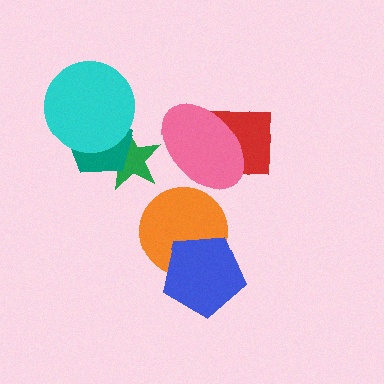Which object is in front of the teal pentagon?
The cyan circle is in front of the teal pentagon.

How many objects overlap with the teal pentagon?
2 objects overlap with the teal pentagon.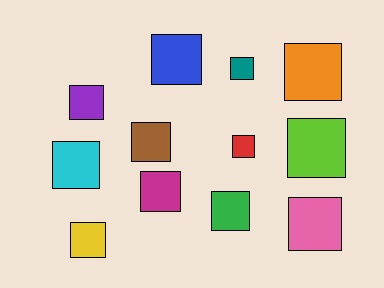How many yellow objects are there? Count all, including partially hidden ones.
There is 1 yellow object.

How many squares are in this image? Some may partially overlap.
There are 12 squares.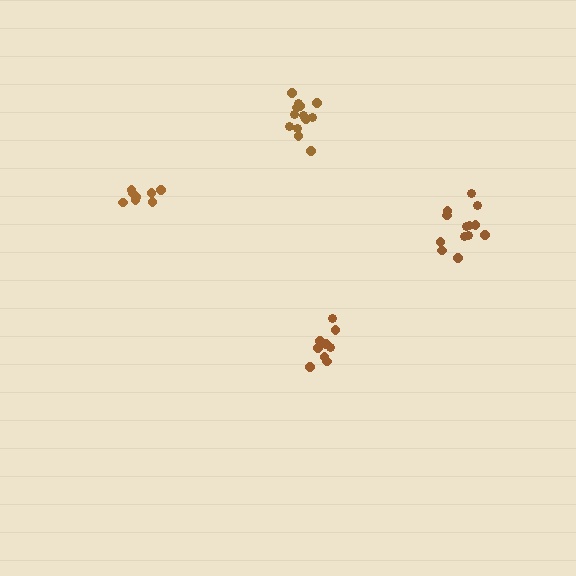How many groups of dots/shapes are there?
There are 4 groups.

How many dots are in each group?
Group 1: 8 dots, Group 2: 10 dots, Group 3: 13 dots, Group 4: 13 dots (44 total).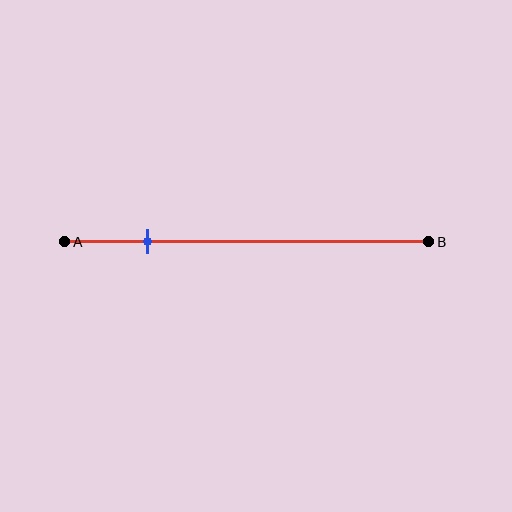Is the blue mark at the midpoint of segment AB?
No, the mark is at about 25% from A, not at the 50% midpoint.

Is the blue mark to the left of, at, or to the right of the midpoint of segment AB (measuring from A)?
The blue mark is to the left of the midpoint of segment AB.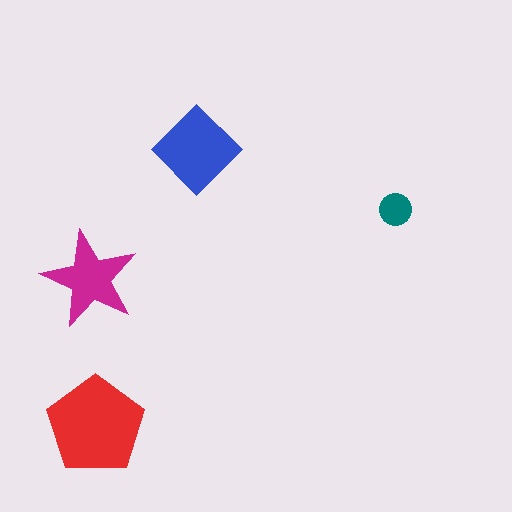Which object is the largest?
The red pentagon.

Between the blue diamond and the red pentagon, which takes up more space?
The red pentagon.